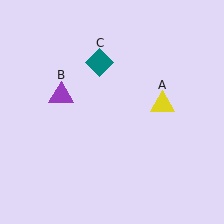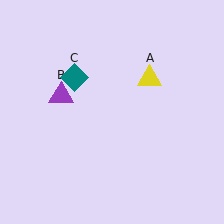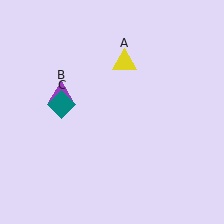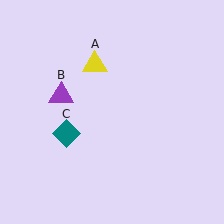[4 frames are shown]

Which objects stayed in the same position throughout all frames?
Purple triangle (object B) remained stationary.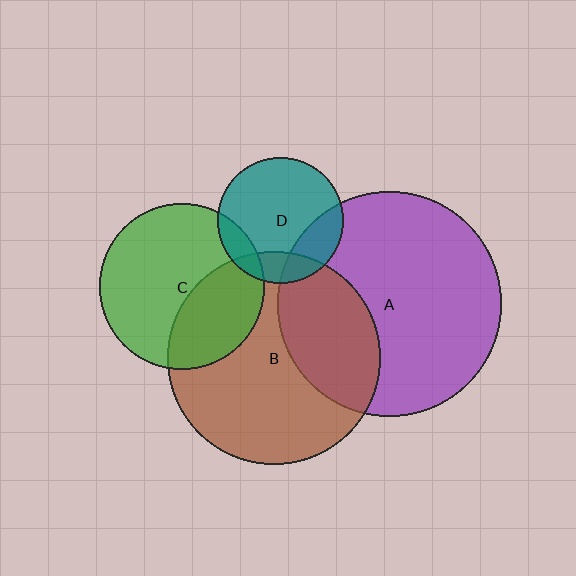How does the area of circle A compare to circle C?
Approximately 1.8 times.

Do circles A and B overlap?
Yes.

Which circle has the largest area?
Circle A (purple).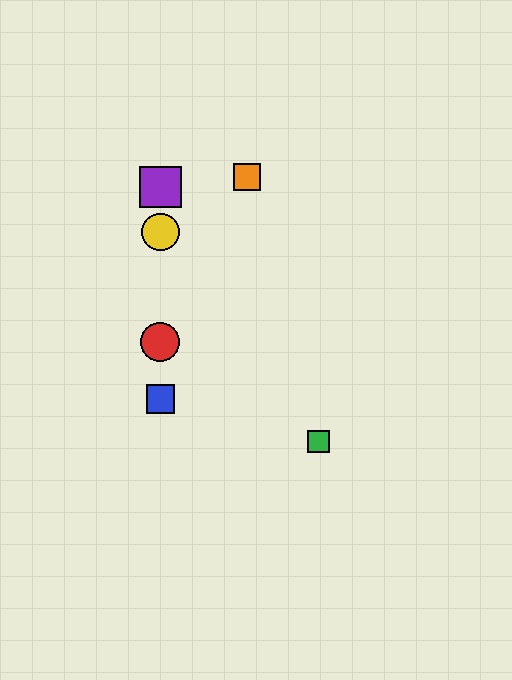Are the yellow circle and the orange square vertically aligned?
No, the yellow circle is at x≈160 and the orange square is at x≈247.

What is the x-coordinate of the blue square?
The blue square is at x≈160.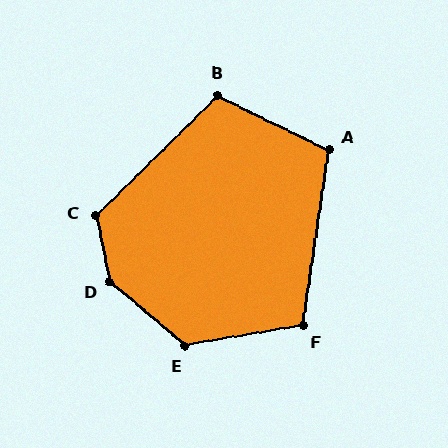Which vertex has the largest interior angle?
D, at approximately 142 degrees.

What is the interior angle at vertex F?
Approximately 108 degrees (obtuse).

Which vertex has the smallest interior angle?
A, at approximately 108 degrees.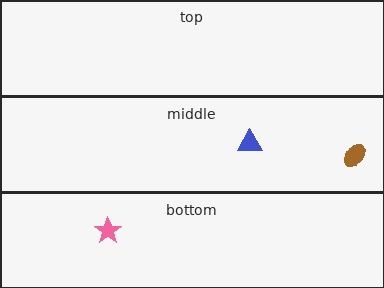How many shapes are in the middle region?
2.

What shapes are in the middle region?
The blue triangle, the brown ellipse.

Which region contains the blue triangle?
The middle region.